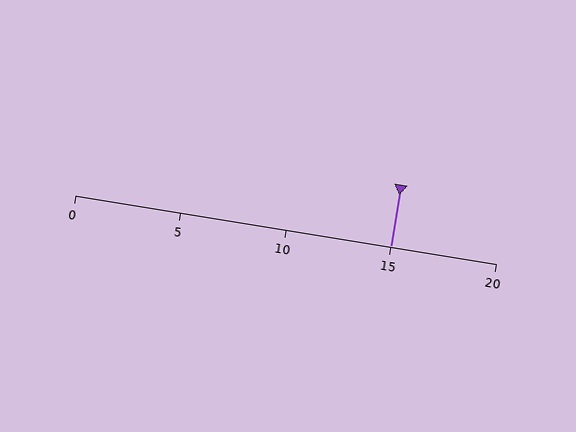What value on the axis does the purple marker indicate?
The marker indicates approximately 15.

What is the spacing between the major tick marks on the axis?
The major ticks are spaced 5 apart.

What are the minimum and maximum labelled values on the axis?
The axis runs from 0 to 20.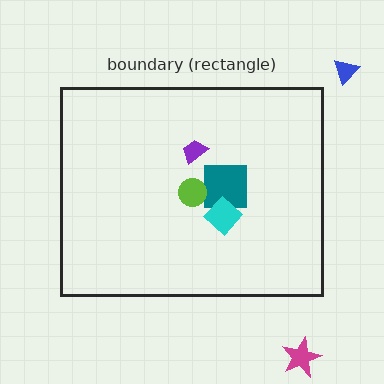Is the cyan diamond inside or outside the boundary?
Inside.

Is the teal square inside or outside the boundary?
Inside.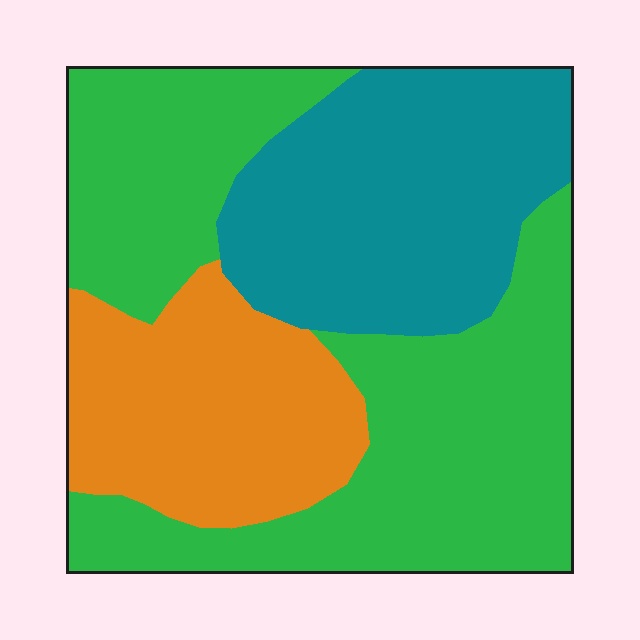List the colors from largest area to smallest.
From largest to smallest: green, teal, orange.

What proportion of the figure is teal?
Teal takes up between a sixth and a third of the figure.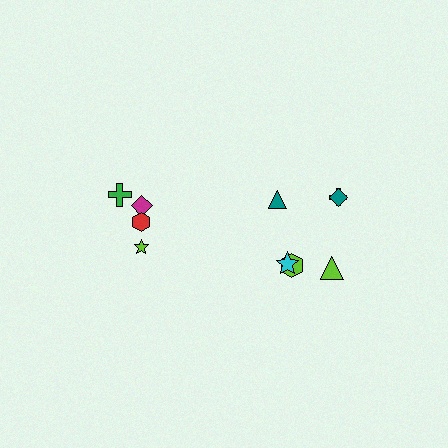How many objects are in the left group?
There are 4 objects.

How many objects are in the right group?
There are 6 objects.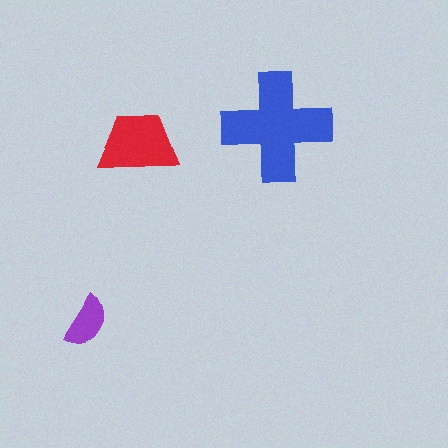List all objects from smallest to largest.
The purple semicircle, the red trapezoid, the blue cross.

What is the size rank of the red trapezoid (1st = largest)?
2nd.